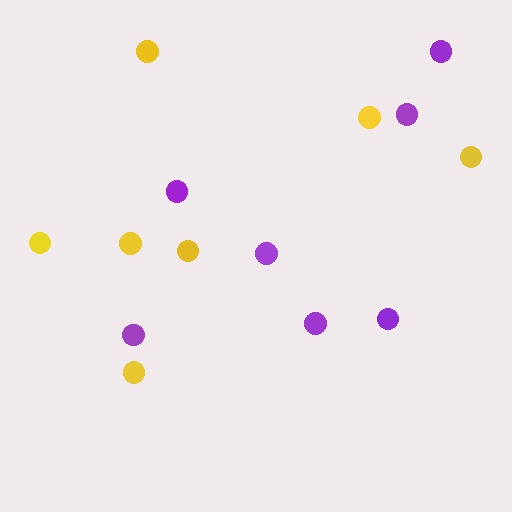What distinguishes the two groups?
There are 2 groups: one group of purple circles (7) and one group of yellow circles (7).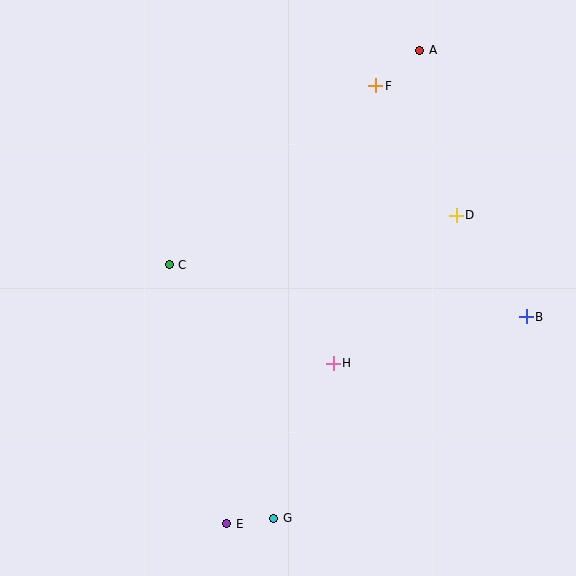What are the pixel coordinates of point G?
Point G is at (274, 518).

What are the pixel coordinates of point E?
Point E is at (227, 524).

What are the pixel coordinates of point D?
Point D is at (456, 215).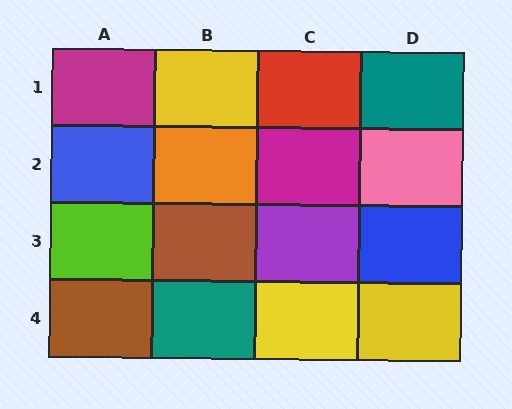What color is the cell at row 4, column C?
Yellow.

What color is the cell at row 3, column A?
Lime.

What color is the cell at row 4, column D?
Yellow.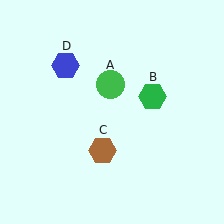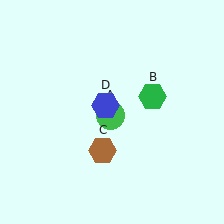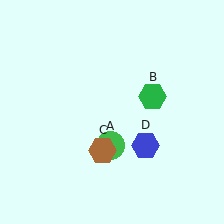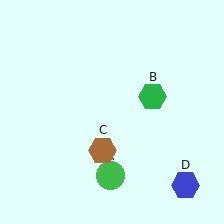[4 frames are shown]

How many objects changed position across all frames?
2 objects changed position: green circle (object A), blue hexagon (object D).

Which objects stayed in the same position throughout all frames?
Green hexagon (object B) and brown hexagon (object C) remained stationary.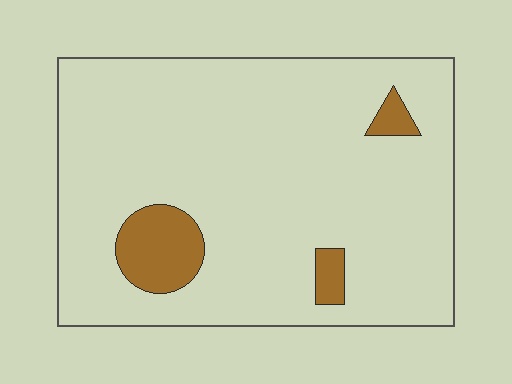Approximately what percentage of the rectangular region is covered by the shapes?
Approximately 10%.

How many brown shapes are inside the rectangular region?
3.